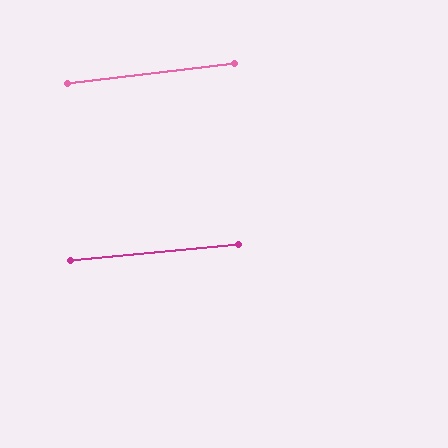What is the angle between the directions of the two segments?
Approximately 1 degree.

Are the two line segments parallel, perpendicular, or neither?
Parallel — their directions differ by only 1.3°.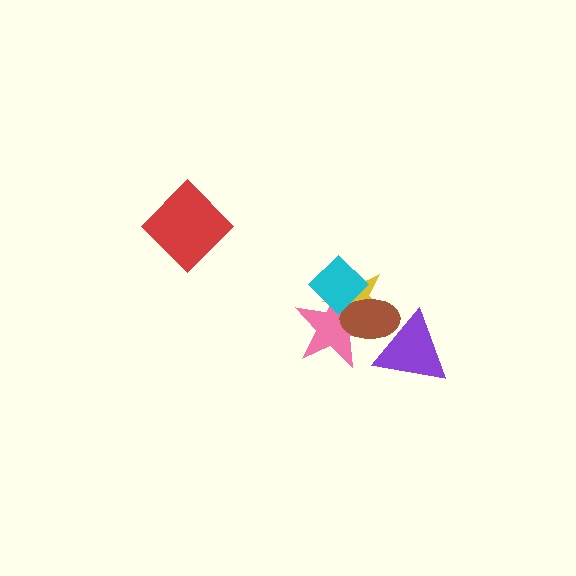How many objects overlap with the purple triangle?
1 object overlaps with the purple triangle.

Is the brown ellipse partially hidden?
Yes, it is partially covered by another shape.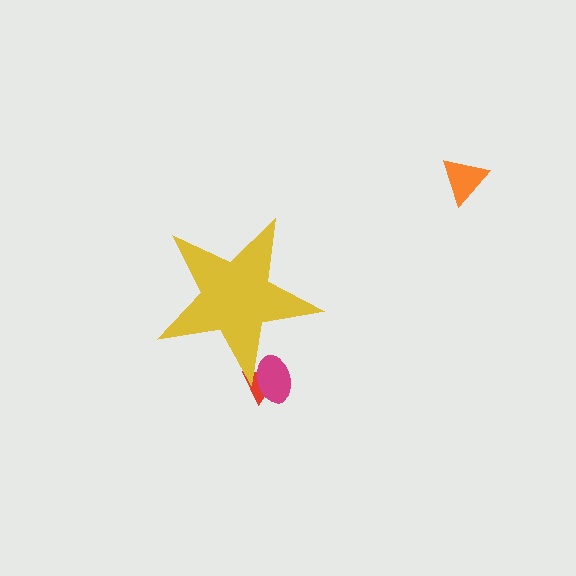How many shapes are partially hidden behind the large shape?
2 shapes are partially hidden.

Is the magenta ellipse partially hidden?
Yes, the magenta ellipse is partially hidden behind the yellow star.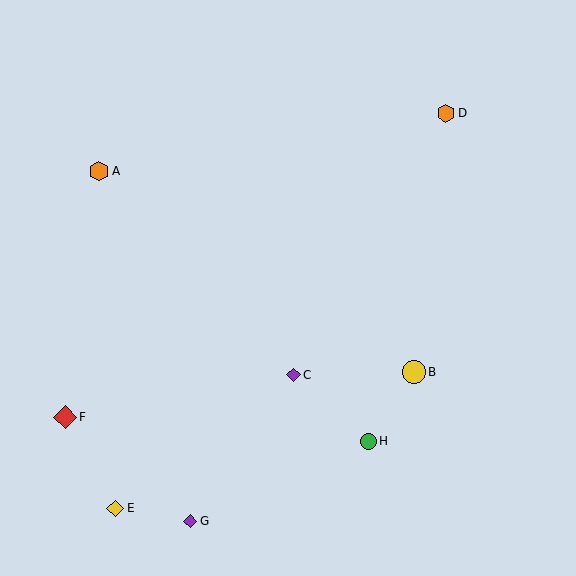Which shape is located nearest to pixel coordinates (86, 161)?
The orange hexagon (labeled A) at (99, 171) is nearest to that location.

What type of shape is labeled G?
Shape G is a purple diamond.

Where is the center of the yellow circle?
The center of the yellow circle is at (414, 372).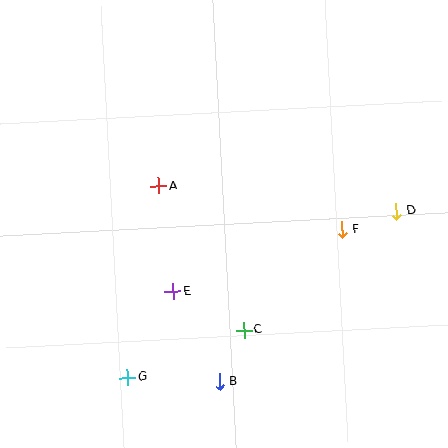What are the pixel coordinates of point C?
Point C is at (244, 330).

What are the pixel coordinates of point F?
Point F is at (342, 230).